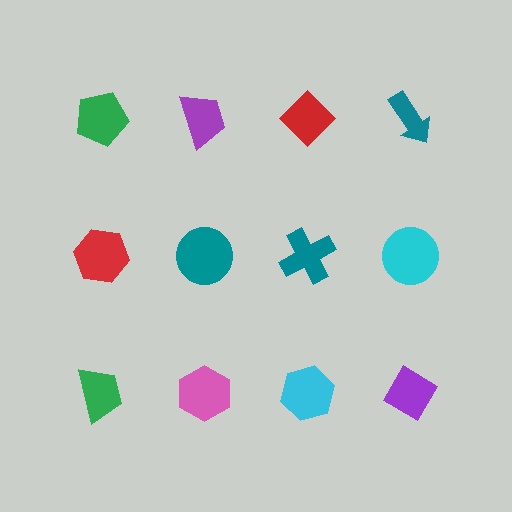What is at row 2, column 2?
A teal circle.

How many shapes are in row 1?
4 shapes.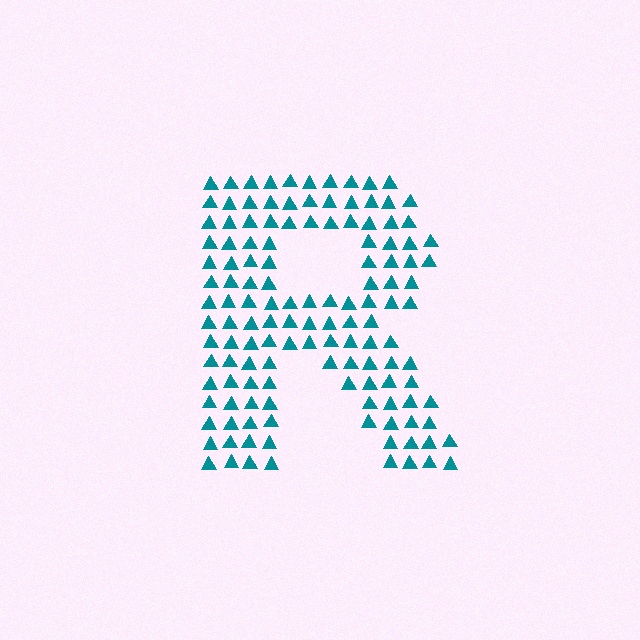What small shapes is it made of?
It is made of small triangles.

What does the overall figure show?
The overall figure shows the letter R.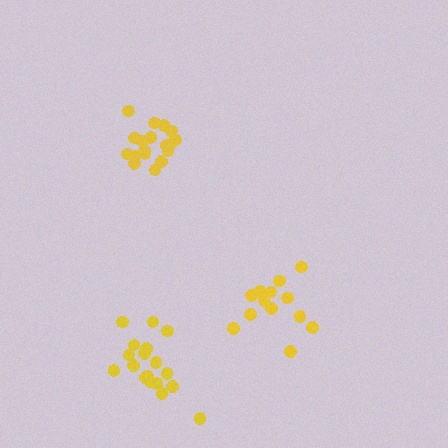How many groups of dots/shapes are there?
There are 3 groups.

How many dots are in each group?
Group 1: 13 dots, Group 2: 18 dots, Group 3: 18 dots (49 total).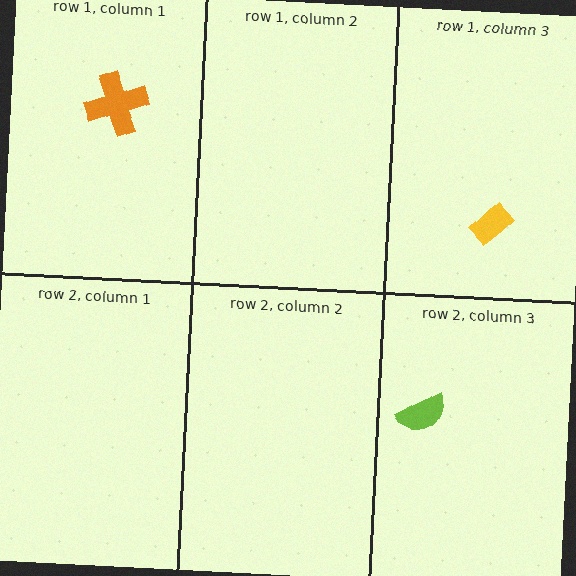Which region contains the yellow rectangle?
The row 1, column 3 region.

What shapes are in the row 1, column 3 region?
The yellow rectangle.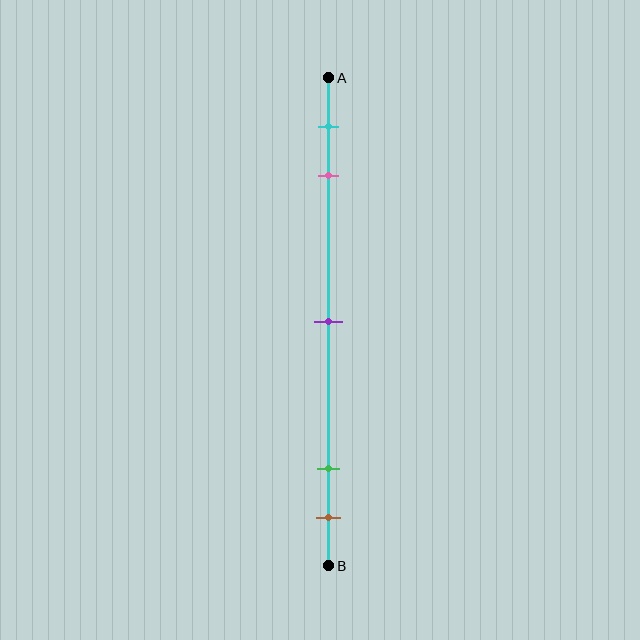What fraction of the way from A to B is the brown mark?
The brown mark is approximately 90% (0.9) of the way from A to B.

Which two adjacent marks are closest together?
The green and brown marks are the closest adjacent pair.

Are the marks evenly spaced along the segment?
No, the marks are not evenly spaced.